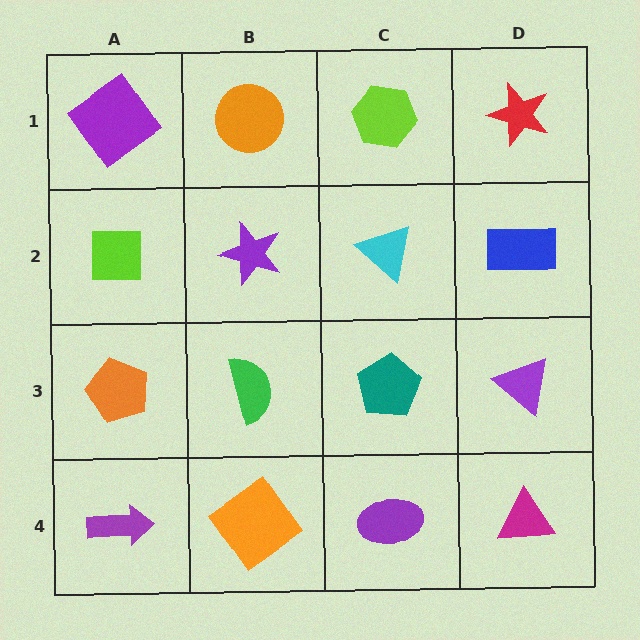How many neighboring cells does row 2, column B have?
4.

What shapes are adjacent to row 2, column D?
A red star (row 1, column D), a purple triangle (row 3, column D), a cyan triangle (row 2, column C).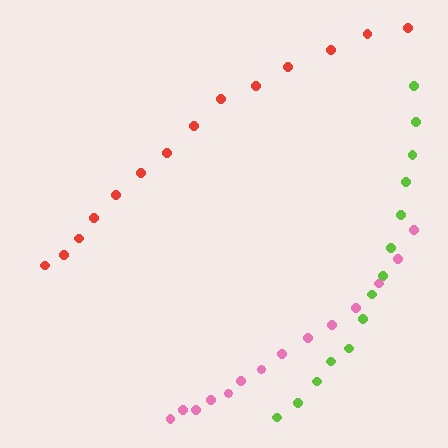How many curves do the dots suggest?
There are 3 distinct paths.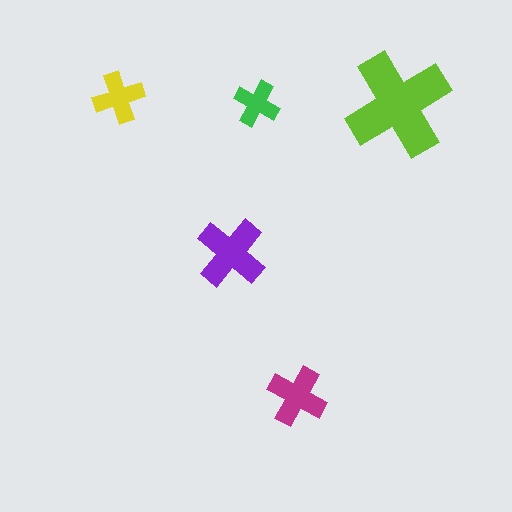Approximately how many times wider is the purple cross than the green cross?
About 1.5 times wider.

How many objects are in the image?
There are 5 objects in the image.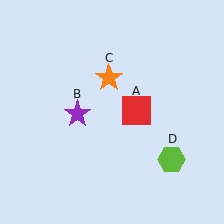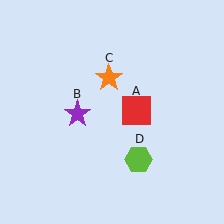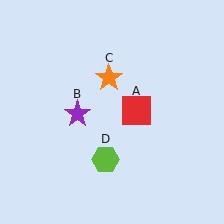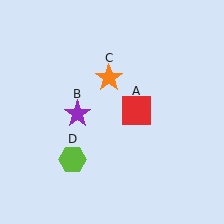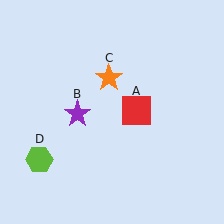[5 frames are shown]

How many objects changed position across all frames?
1 object changed position: lime hexagon (object D).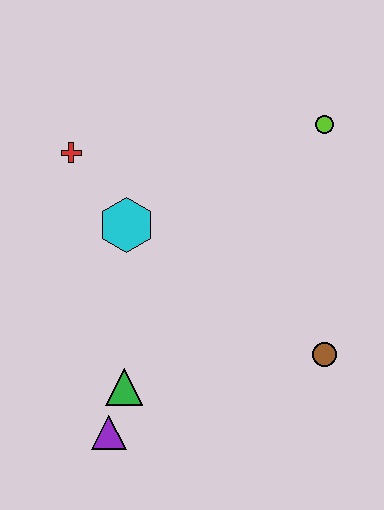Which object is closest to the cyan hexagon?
The red cross is closest to the cyan hexagon.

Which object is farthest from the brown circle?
The red cross is farthest from the brown circle.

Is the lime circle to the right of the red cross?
Yes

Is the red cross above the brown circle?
Yes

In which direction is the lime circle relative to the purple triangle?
The lime circle is above the purple triangle.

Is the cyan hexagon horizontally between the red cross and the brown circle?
Yes